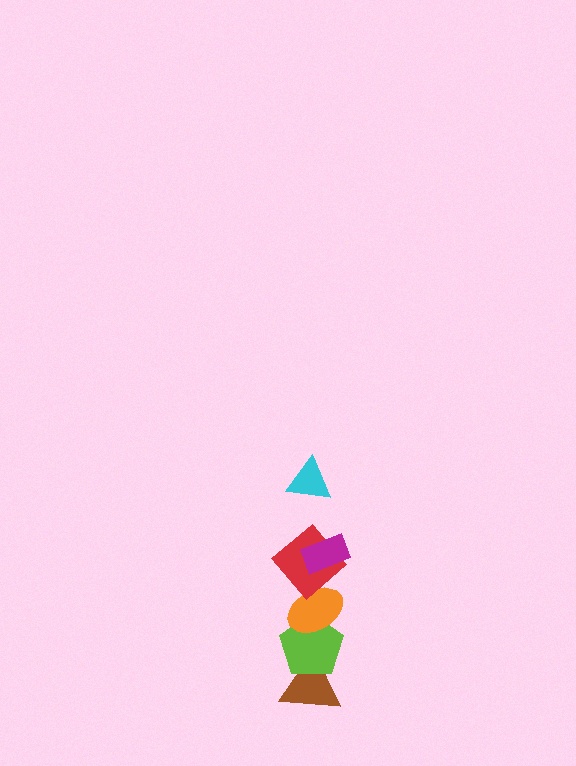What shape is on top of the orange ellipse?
The red diamond is on top of the orange ellipse.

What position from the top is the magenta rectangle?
The magenta rectangle is 2nd from the top.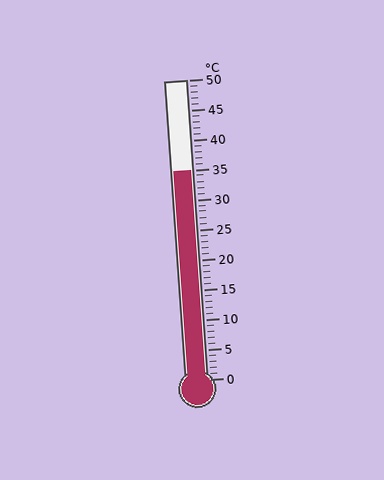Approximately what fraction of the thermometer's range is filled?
The thermometer is filled to approximately 70% of its range.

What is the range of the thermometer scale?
The thermometer scale ranges from 0°C to 50°C.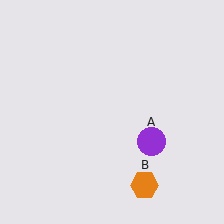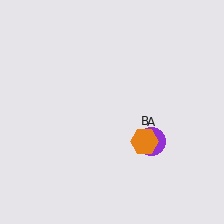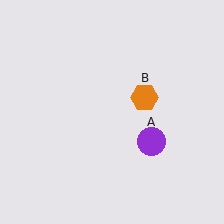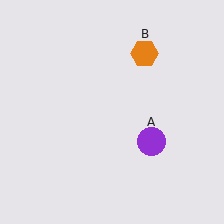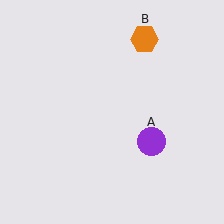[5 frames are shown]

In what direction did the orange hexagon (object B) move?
The orange hexagon (object B) moved up.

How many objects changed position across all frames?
1 object changed position: orange hexagon (object B).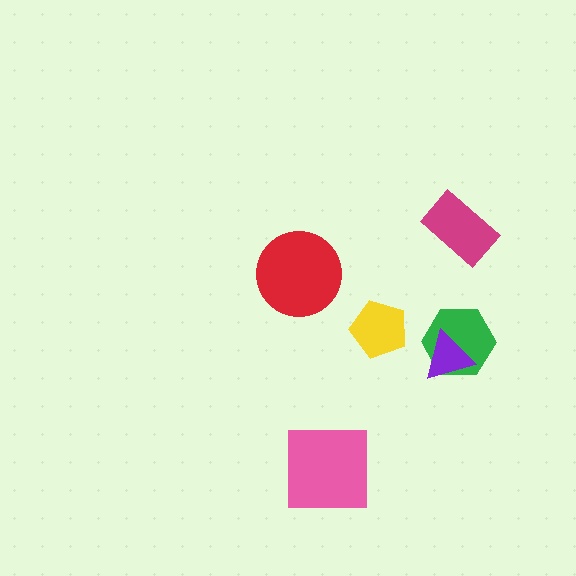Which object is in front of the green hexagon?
The purple triangle is in front of the green hexagon.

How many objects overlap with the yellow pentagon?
0 objects overlap with the yellow pentagon.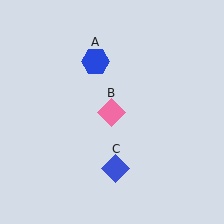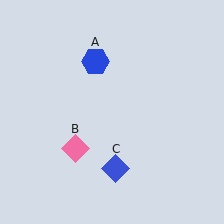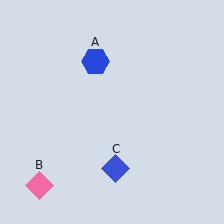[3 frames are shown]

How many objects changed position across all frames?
1 object changed position: pink diamond (object B).